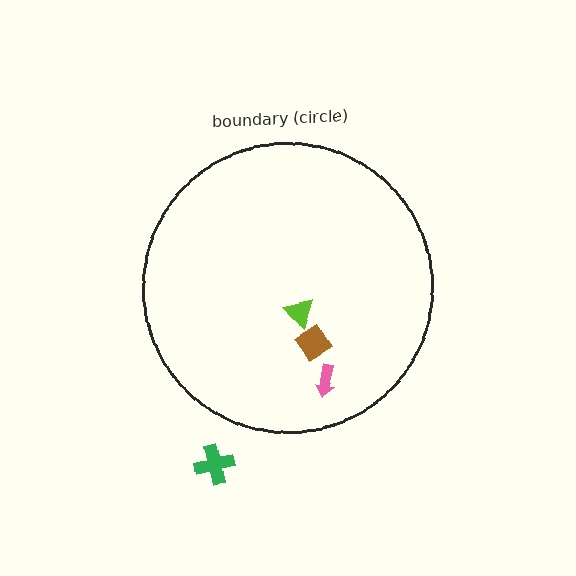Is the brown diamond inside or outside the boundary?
Inside.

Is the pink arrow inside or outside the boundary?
Inside.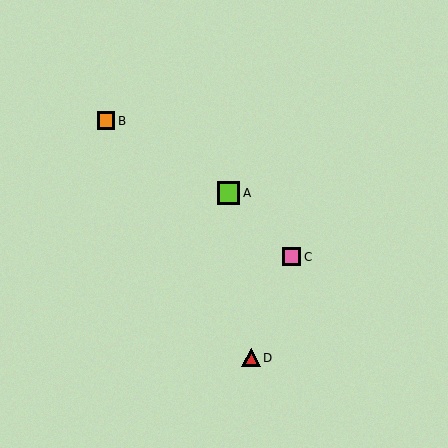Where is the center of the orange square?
The center of the orange square is at (106, 121).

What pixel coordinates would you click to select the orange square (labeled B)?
Click at (106, 121) to select the orange square B.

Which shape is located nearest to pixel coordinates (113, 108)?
The orange square (labeled B) at (106, 121) is nearest to that location.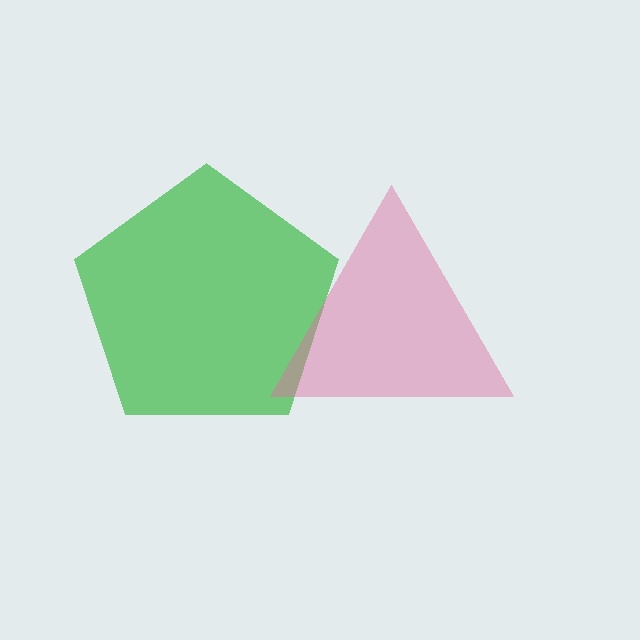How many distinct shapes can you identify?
There are 2 distinct shapes: a green pentagon, a pink triangle.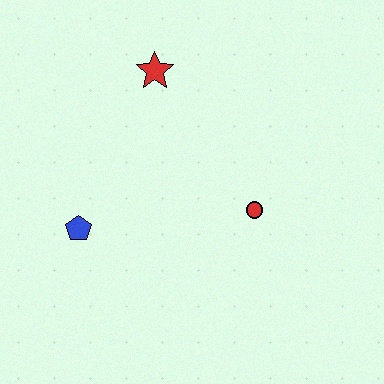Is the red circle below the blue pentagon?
No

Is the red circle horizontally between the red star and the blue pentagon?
No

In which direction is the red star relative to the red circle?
The red star is above the red circle.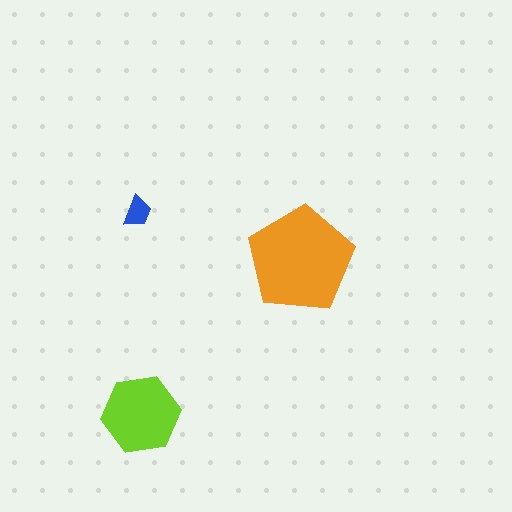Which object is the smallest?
The blue trapezoid.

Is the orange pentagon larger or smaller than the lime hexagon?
Larger.